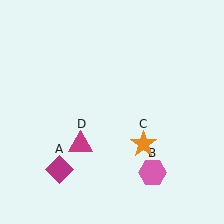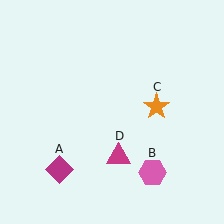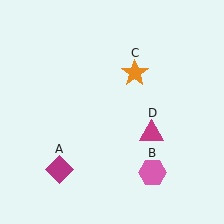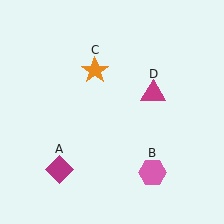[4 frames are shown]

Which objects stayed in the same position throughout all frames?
Magenta diamond (object A) and pink hexagon (object B) remained stationary.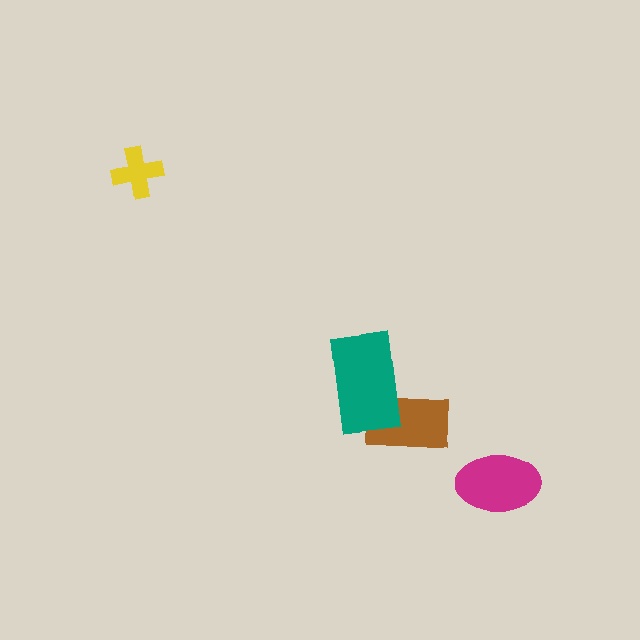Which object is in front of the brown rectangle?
The teal rectangle is in front of the brown rectangle.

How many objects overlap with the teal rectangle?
1 object overlaps with the teal rectangle.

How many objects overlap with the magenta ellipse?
0 objects overlap with the magenta ellipse.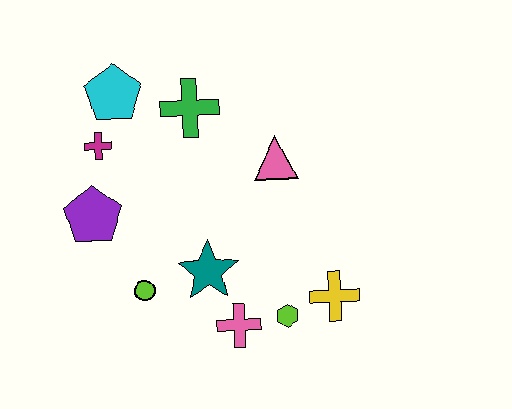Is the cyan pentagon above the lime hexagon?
Yes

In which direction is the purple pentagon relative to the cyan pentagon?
The purple pentagon is below the cyan pentagon.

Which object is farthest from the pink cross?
The cyan pentagon is farthest from the pink cross.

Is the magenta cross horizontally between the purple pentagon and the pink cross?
Yes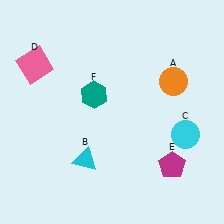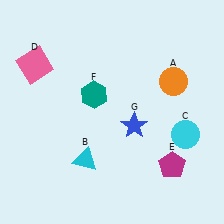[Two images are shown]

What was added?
A blue star (G) was added in Image 2.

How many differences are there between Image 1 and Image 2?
There is 1 difference between the two images.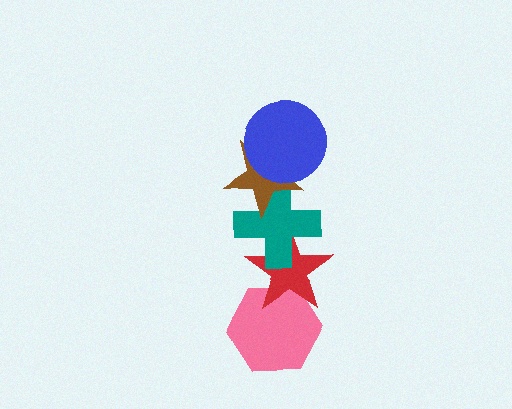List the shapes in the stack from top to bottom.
From top to bottom: the blue circle, the brown star, the teal cross, the red star, the pink hexagon.